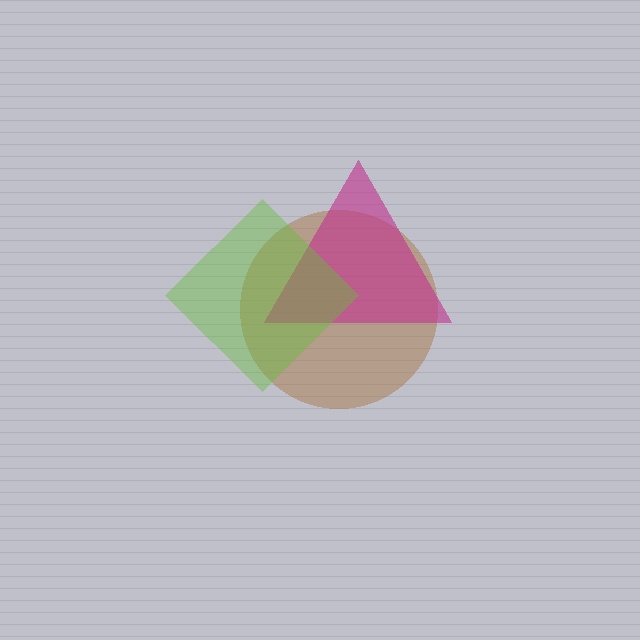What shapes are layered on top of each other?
The layered shapes are: a brown circle, a magenta triangle, a lime diamond.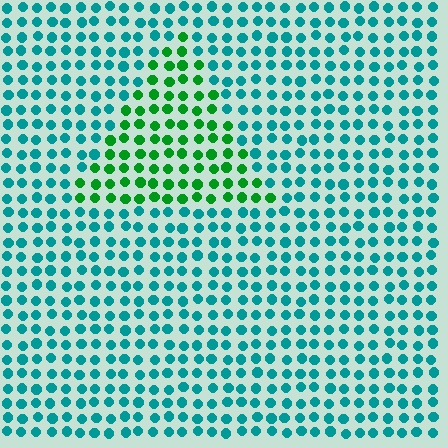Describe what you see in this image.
The image is filled with small teal elements in a uniform arrangement. A triangle-shaped region is visible where the elements are tinted to a slightly different hue, forming a subtle color boundary.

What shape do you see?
I see a triangle.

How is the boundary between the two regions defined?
The boundary is defined purely by a slight shift in hue (about 50 degrees). Spacing, size, and orientation are identical on both sides.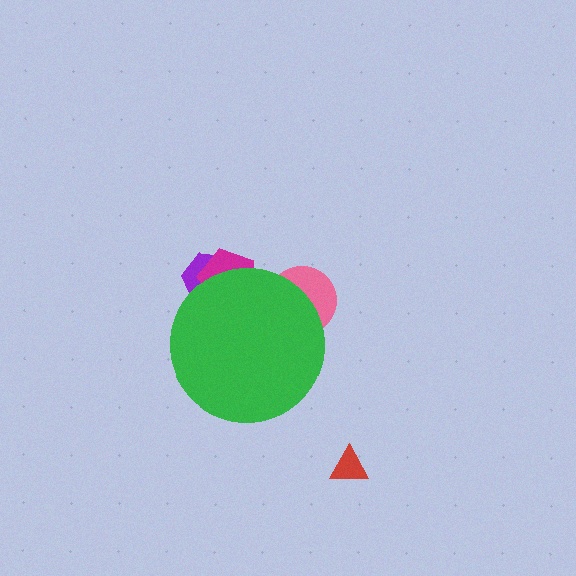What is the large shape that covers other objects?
A green circle.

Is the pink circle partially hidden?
Yes, the pink circle is partially hidden behind the green circle.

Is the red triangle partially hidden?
No, the red triangle is fully visible.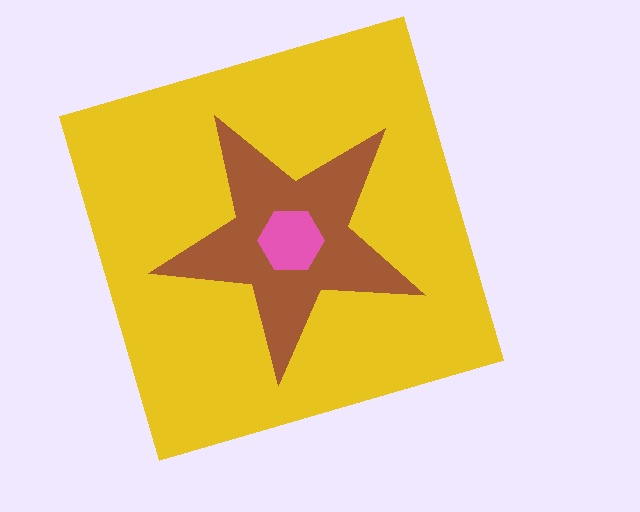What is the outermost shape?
The yellow square.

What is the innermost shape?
The pink hexagon.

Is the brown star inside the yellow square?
Yes.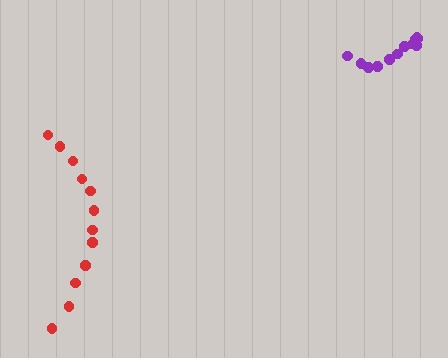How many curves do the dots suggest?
There are 2 distinct paths.